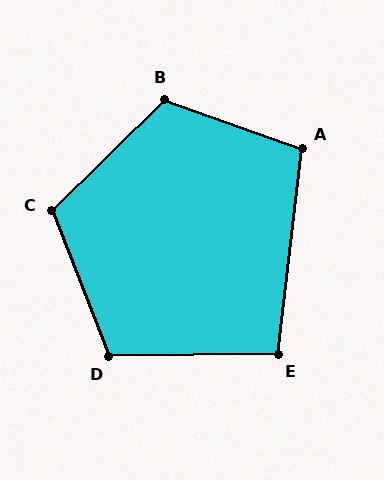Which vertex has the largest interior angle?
B, at approximately 116 degrees.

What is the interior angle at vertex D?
Approximately 111 degrees (obtuse).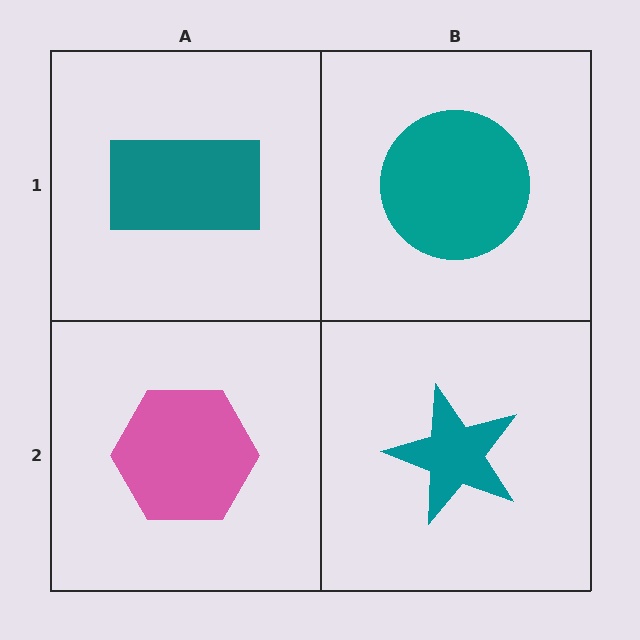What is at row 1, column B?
A teal circle.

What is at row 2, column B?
A teal star.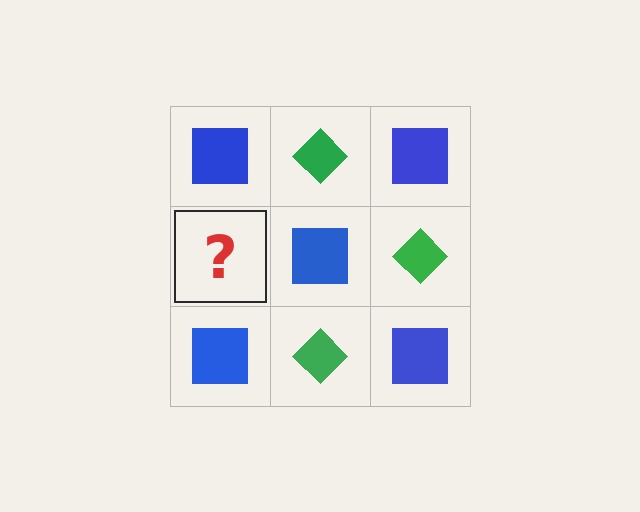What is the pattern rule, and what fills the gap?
The rule is that it alternates blue square and green diamond in a checkerboard pattern. The gap should be filled with a green diamond.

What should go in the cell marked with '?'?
The missing cell should contain a green diamond.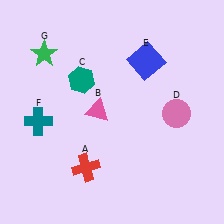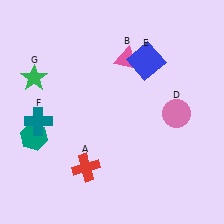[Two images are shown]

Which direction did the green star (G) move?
The green star (G) moved down.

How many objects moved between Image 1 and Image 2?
3 objects moved between the two images.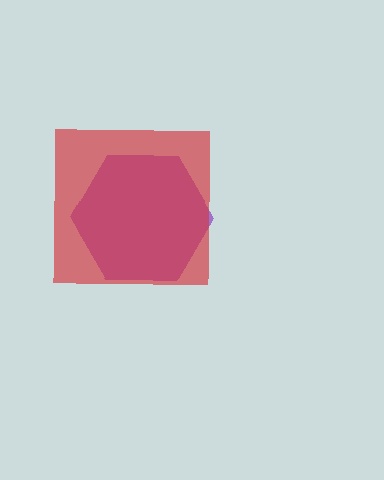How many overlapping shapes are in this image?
There are 2 overlapping shapes in the image.